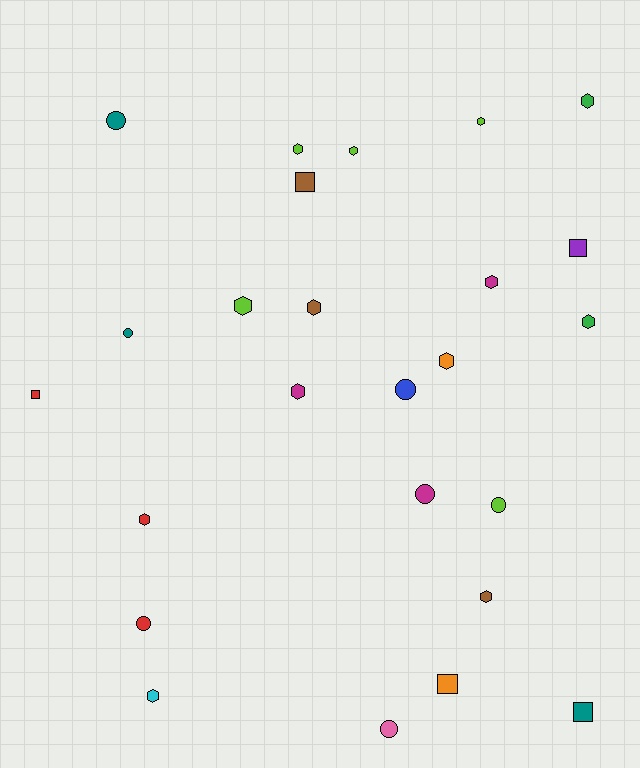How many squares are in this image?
There are 5 squares.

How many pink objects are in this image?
There is 1 pink object.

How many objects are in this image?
There are 25 objects.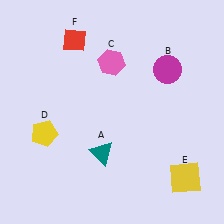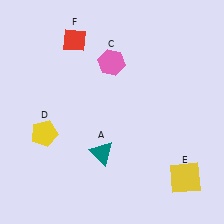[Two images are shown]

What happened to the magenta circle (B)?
The magenta circle (B) was removed in Image 2. It was in the top-right area of Image 1.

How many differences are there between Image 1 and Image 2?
There is 1 difference between the two images.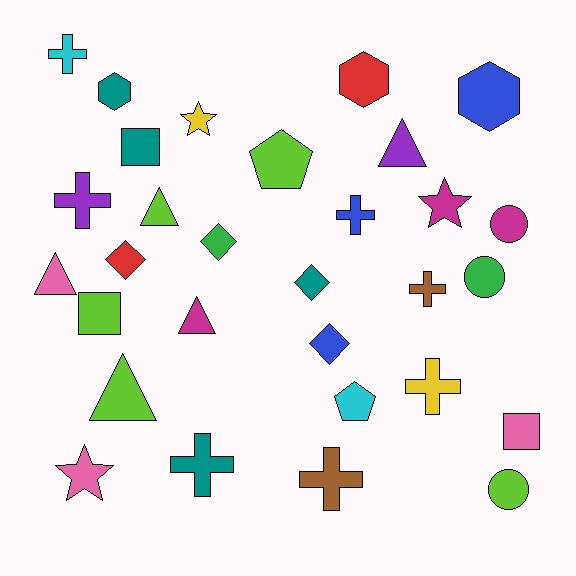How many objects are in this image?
There are 30 objects.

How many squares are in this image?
There are 3 squares.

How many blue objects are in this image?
There are 3 blue objects.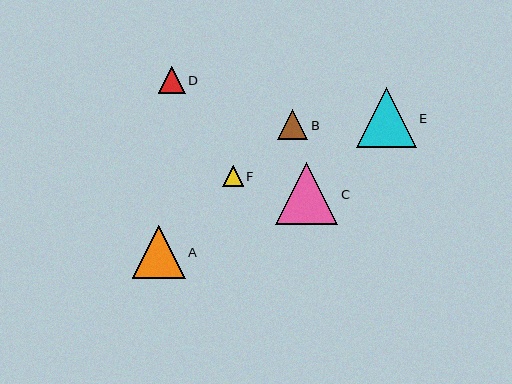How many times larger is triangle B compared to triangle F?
Triangle B is approximately 1.4 times the size of triangle F.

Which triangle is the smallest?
Triangle F is the smallest with a size of approximately 21 pixels.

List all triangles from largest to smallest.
From largest to smallest: C, E, A, B, D, F.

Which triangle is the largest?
Triangle C is the largest with a size of approximately 62 pixels.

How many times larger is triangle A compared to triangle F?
Triangle A is approximately 2.5 times the size of triangle F.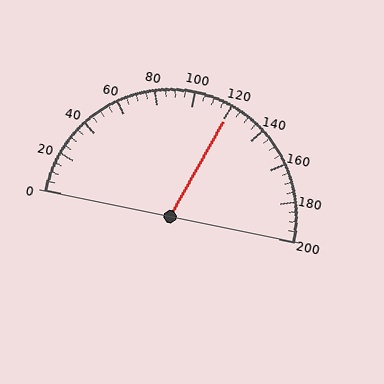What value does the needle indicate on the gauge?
The needle indicates approximately 120.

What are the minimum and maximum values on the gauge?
The gauge ranges from 0 to 200.